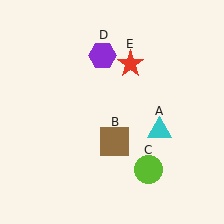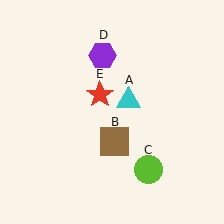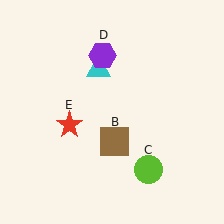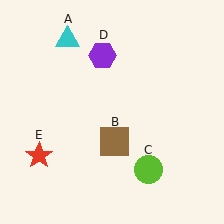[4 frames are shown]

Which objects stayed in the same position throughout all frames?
Brown square (object B) and lime circle (object C) and purple hexagon (object D) remained stationary.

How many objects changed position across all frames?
2 objects changed position: cyan triangle (object A), red star (object E).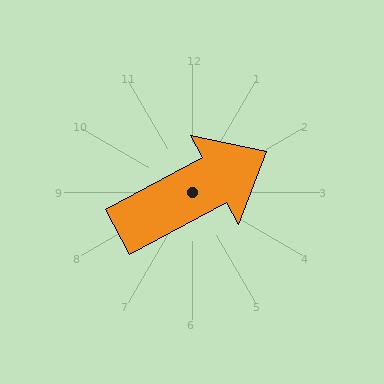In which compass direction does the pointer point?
Northeast.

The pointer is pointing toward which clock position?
Roughly 2 o'clock.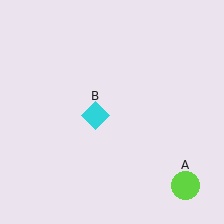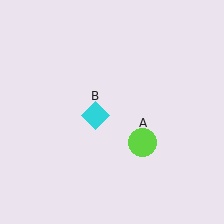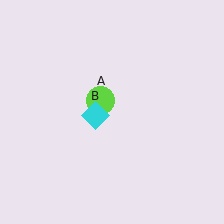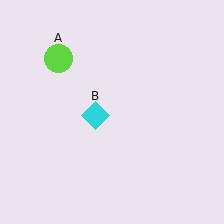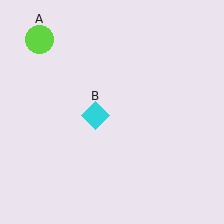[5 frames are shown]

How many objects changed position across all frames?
1 object changed position: lime circle (object A).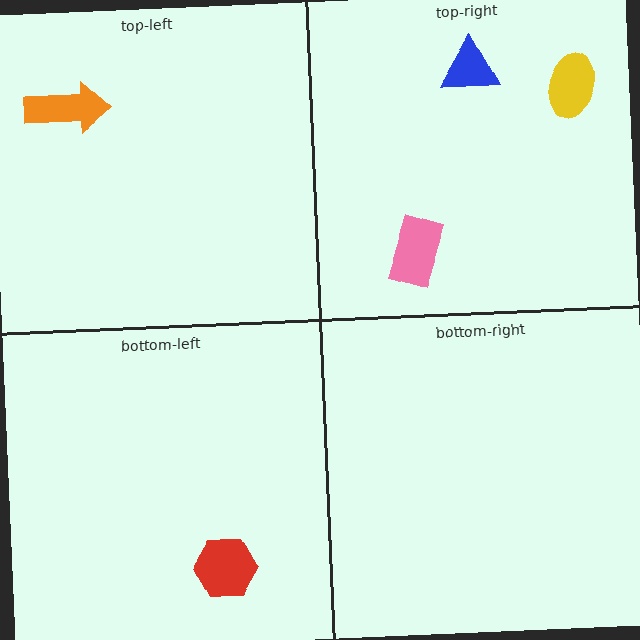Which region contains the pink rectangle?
The top-right region.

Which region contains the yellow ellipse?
The top-right region.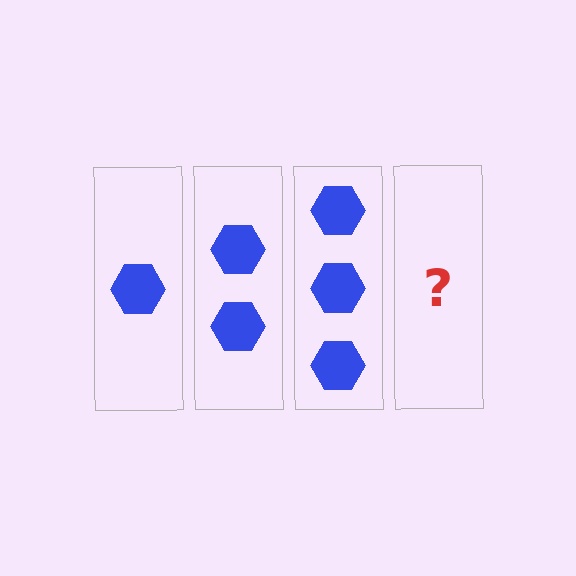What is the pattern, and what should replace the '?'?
The pattern is that each step adds one more hexagon. The '?' should be 4 hexagons.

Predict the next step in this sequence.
The next step is 4 hexagons.